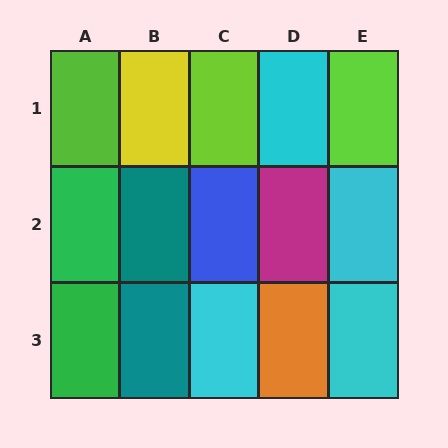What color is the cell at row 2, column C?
Blue.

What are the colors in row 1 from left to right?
Lime, yellow, lime, cyan, lime.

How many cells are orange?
1 cell is orange.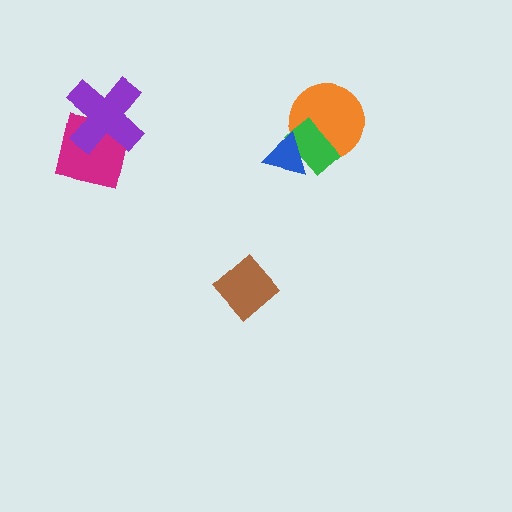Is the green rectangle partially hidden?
Yes, it is partially covered by another shape.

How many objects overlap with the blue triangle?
2 objects overlap with the blue triangle.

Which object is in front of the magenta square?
The purple cross is in front of the magenta square.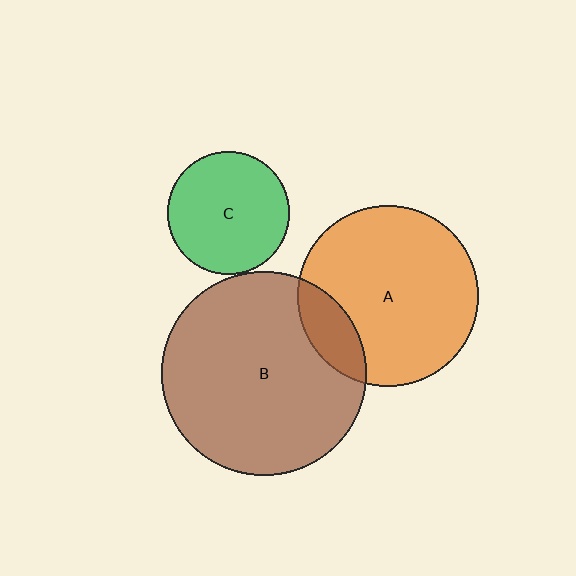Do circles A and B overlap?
Yes.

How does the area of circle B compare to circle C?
Approximately 2.8 times.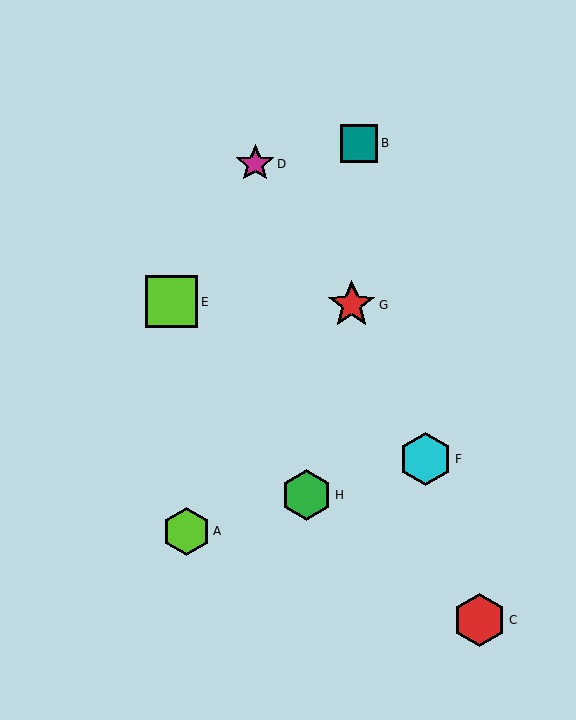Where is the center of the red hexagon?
The center of the red hexagon is at (479, 620).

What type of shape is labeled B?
Shape B is a teal square.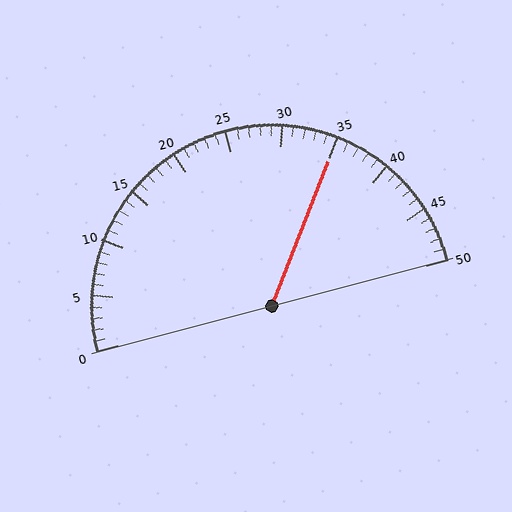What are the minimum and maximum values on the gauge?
The gauge ranges from 0 to 50.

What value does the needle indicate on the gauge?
The needle indicates approximately 35.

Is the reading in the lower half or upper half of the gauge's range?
The reading is in the upper half of the range (0 to 50).